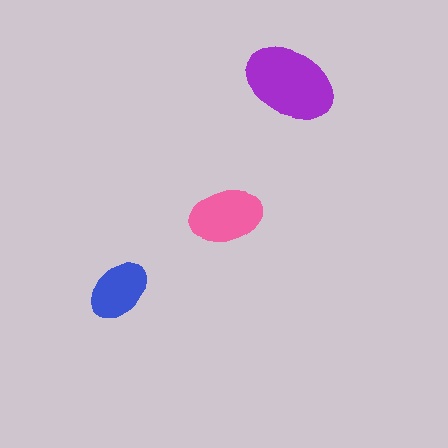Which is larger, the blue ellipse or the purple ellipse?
The purple one.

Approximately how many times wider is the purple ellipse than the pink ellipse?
About 1.5 times wider.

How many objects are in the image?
There are 3 objects in the image.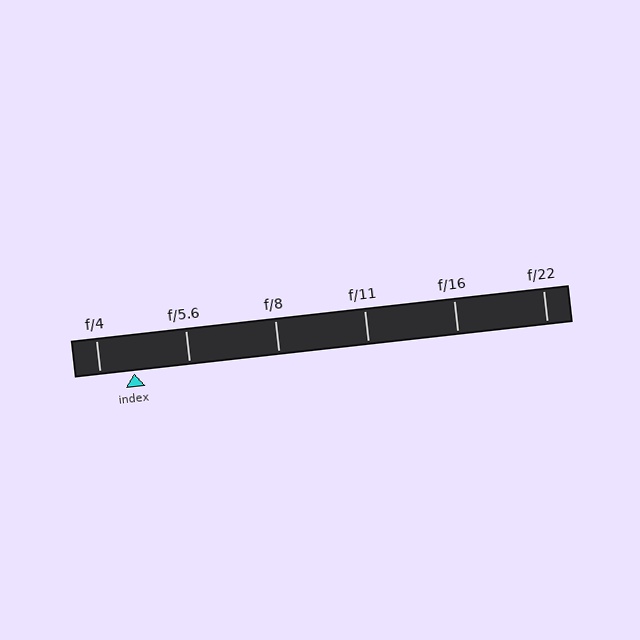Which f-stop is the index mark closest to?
The index mark is closest to f/4.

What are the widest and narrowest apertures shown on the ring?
The widest aperture shown is f/4 and the narrowest is f/22.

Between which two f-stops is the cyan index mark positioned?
The index mark is between f/4 and f/5.6.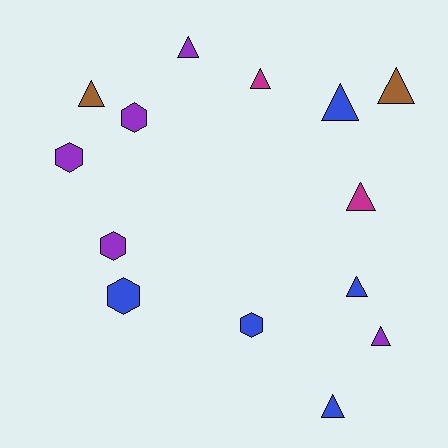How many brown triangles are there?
There are 2 brown triangles.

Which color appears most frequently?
Purple, with 5 objects.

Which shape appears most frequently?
Triangle, with 9 objects.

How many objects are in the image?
There are 14 objects.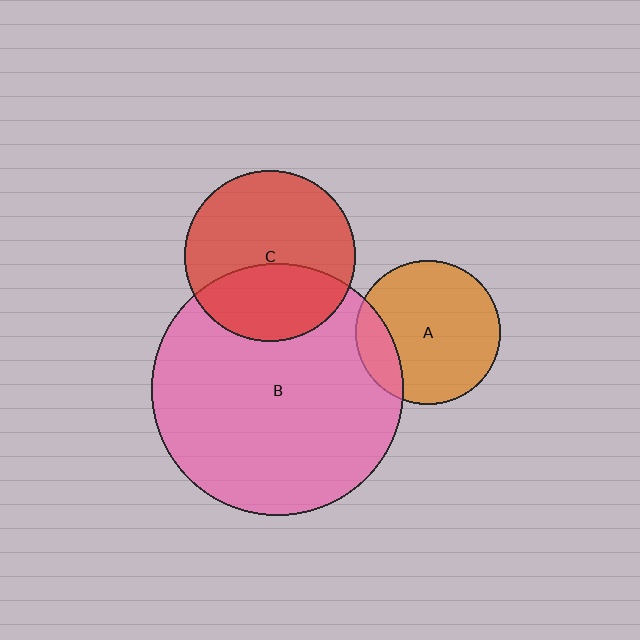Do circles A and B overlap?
Yes.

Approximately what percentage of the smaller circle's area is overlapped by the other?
Approximately 15%.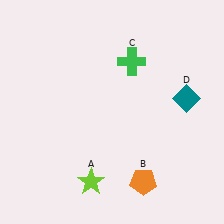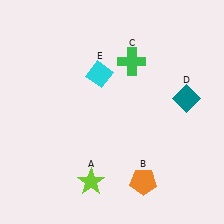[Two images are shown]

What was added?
A cyan diamond (E) was added in Image 2.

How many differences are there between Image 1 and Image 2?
There is 1 difference between the two images.